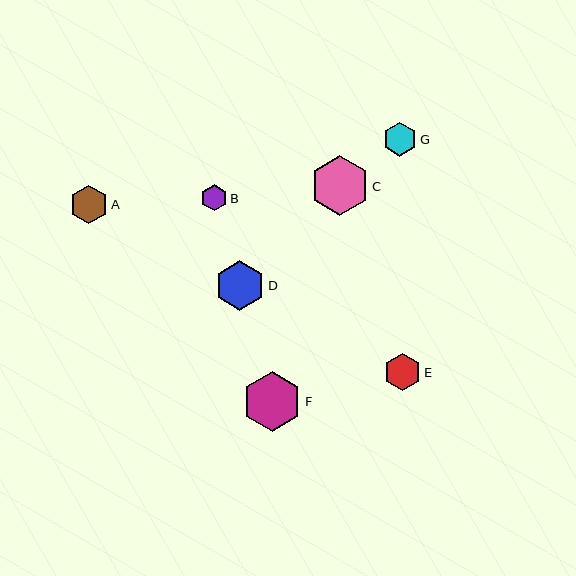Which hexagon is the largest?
Hexagon C is the largest with a size of approximately 59 pixels.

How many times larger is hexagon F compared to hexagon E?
Hexagon F is approximately 1.6 times the size of hexagon E.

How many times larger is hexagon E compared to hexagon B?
Hexagon E is approximately 1.4 times the size of hexagon B.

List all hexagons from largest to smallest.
From largest to smallest: C, F, D, A, E, G, B.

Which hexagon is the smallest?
Hexagon B is the smallest with a size of approximately 26 pixels.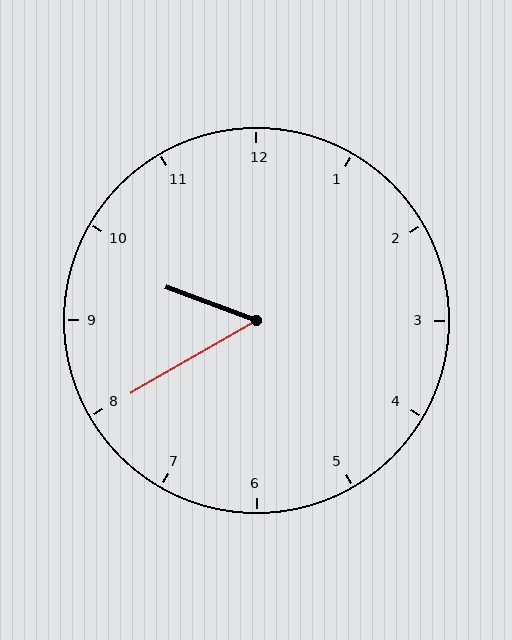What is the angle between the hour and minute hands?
Approximately 50 degrees.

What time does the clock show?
9:40.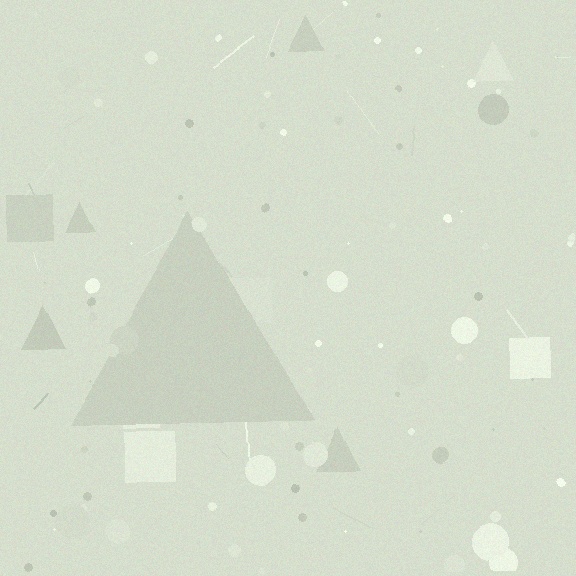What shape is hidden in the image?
A triangle is hidden in the image.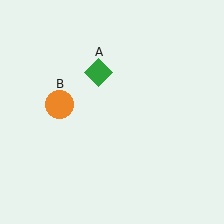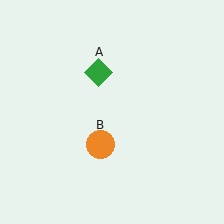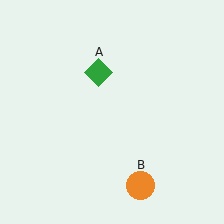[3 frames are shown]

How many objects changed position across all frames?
1 object changed position: orange circle (object B).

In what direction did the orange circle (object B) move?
The orange circle (object B) moved down and to the right.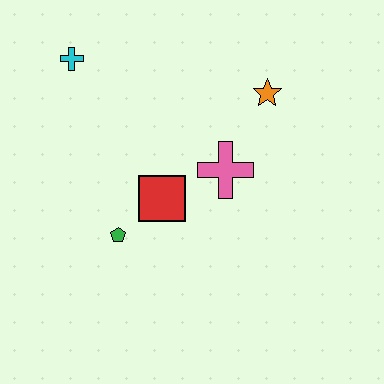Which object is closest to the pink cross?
The red square is closest to the pink cross.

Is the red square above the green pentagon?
Yes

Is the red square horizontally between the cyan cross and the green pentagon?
No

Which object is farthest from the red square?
The cyan cross is farthest from the red square.